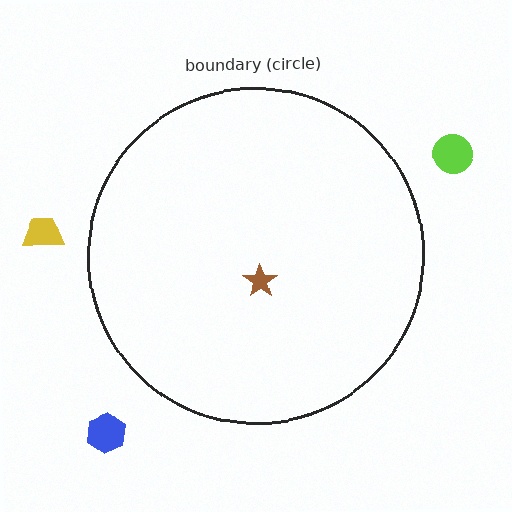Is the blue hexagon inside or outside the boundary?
Outside.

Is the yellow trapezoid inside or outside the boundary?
Outside.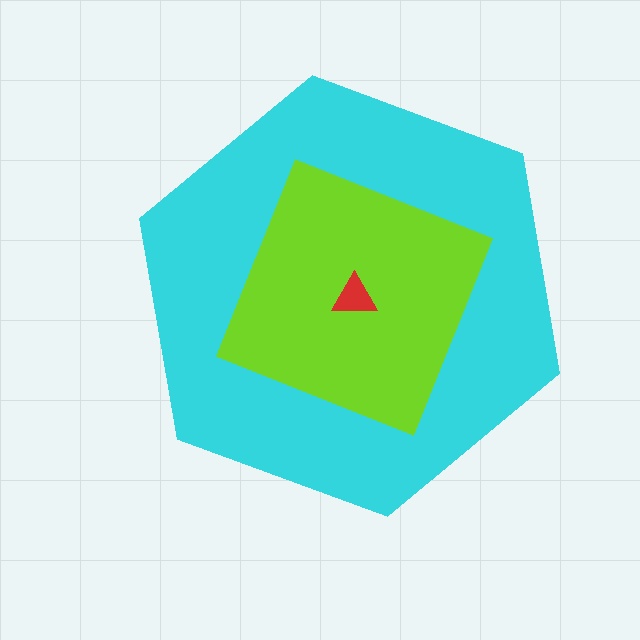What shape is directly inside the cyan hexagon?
The lime square.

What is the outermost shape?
The cyan hexagon.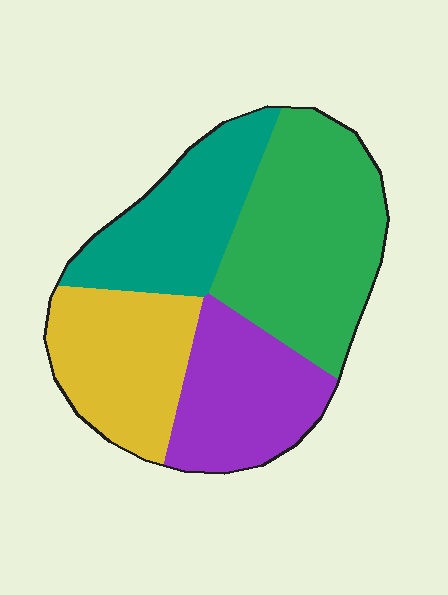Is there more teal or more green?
Green.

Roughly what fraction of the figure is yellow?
Yellow covers 22% of the figure.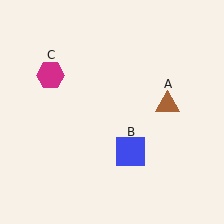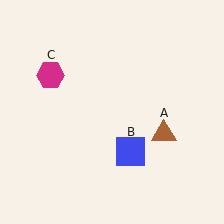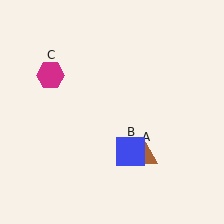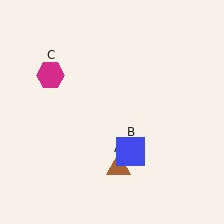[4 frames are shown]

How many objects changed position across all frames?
1 object changed position: brown triangle (object A).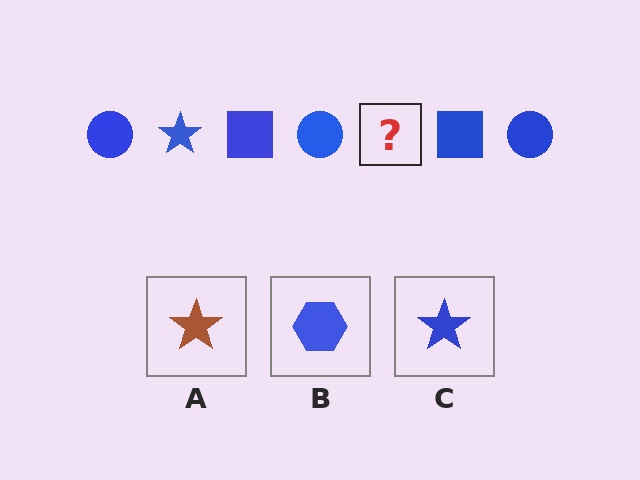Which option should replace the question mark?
Option C.